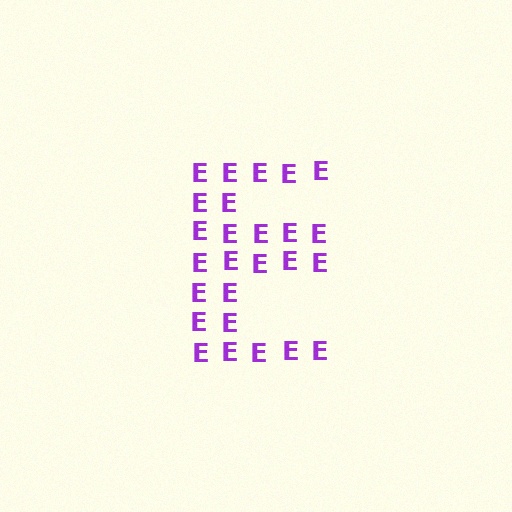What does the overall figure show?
The overall figure shows the letter E.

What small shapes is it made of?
It is made of small letter E's.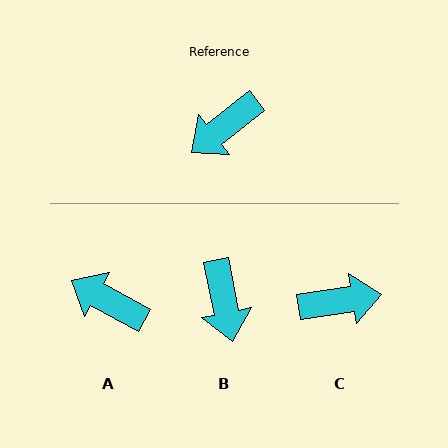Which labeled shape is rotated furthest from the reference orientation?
C, about 150 degrees away.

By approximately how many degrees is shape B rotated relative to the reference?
Approximately 63 degrees counter-clockwise.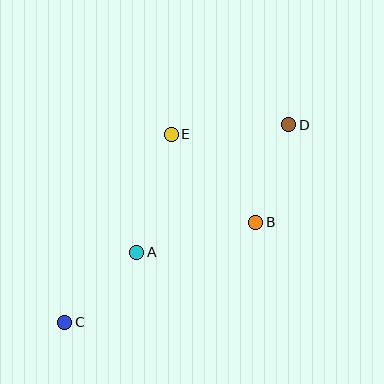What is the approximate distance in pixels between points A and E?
The distance between A and E is approximately 123 pixels.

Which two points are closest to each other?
Points A and C are closest to each other.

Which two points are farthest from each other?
Points C and D are farthest from each other.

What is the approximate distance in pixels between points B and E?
The distance between B and E is approximately 122 pixels.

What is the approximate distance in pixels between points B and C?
The distance between B and C is approximately 215 pixels.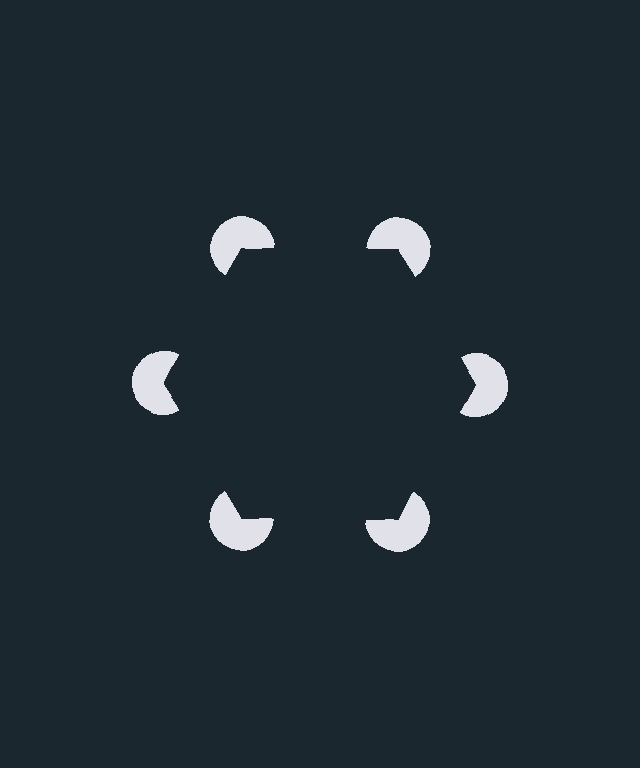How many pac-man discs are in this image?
There are 6 — one at each vertex of the illusory hexagon.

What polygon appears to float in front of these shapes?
An illusory hexagon — its edges are inferred from the aligned wedge cuts in the pac-man discs, not physically drawn.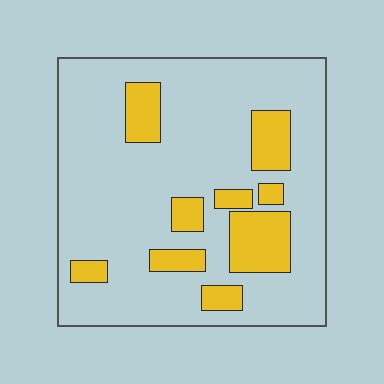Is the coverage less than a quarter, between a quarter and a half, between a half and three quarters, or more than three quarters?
Less than a quarter.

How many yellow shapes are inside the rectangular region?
9.